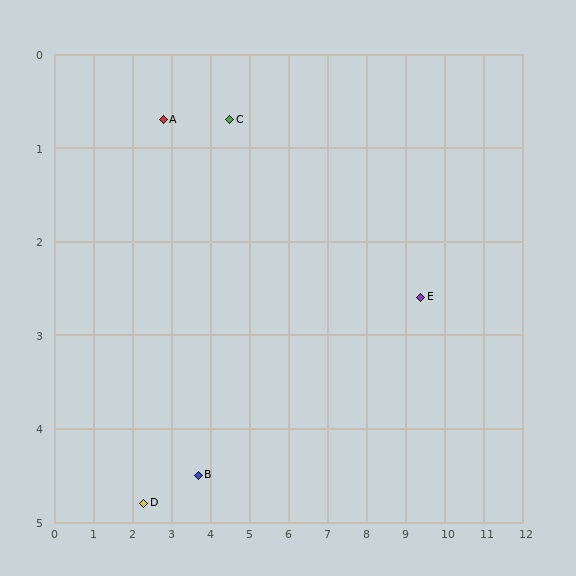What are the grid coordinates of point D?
Point D is at approximately (2.3, 4.8).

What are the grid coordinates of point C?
Point C is at approximately (4.5, 0.7).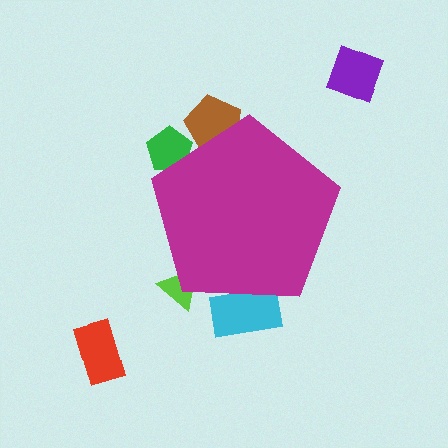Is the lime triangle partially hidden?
Yes, the lime triangle is partially hidden behind the magenta pentagon.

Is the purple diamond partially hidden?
No, the purple diamond is fully visible.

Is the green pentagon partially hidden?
Yes, the green pentagon is partially hidden behind the magenta pentagon.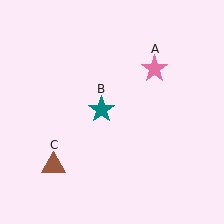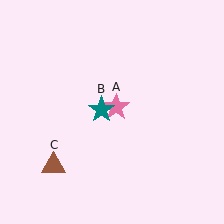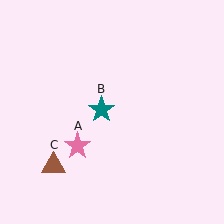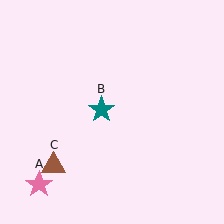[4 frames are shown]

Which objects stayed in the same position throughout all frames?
Teal star (object B) and brown triangle (object C) remained stationary.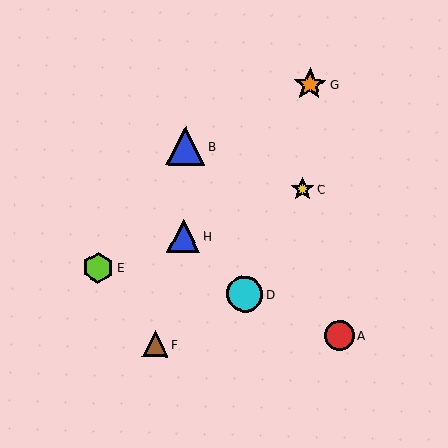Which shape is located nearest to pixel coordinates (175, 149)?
The blue triangle (labeled B) at (185, 146) is nearest to that location.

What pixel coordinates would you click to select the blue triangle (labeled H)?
Click at (184, 236) to select the blue triangle H.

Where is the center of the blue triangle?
The center of the blue triangle is at (185, 146).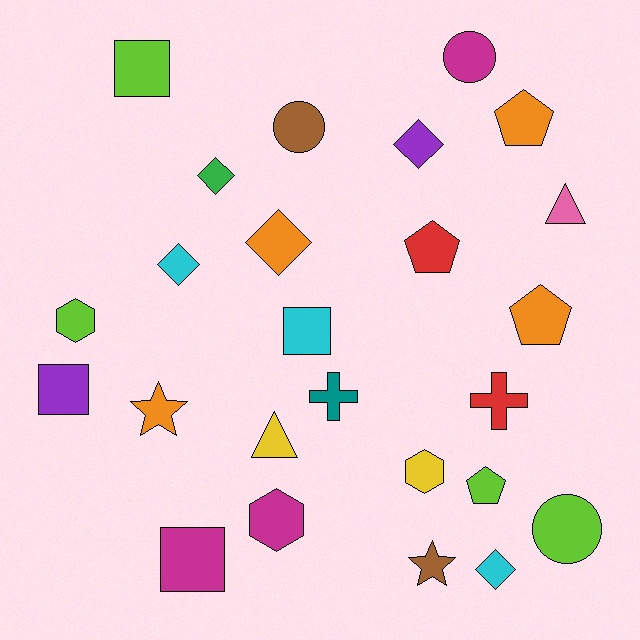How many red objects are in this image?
There are 2 red objects.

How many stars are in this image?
There are 2 stars.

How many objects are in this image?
There are 25 objects.